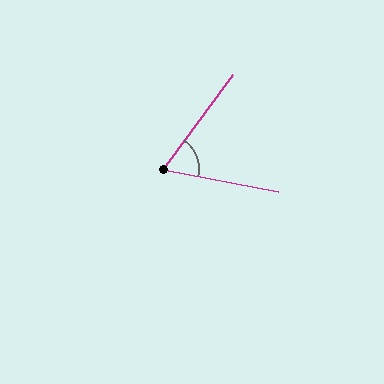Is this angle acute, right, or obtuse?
It is acute.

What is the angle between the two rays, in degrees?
Approximately 65 degrees.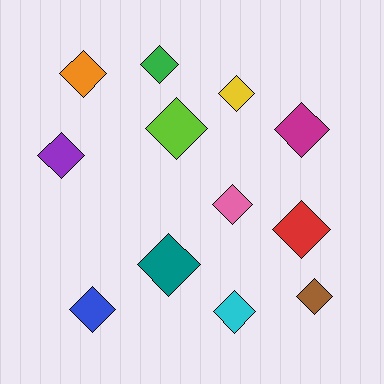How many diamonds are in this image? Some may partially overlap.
There are 12 diamonds.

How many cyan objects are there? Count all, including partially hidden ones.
There is 1 cyan object.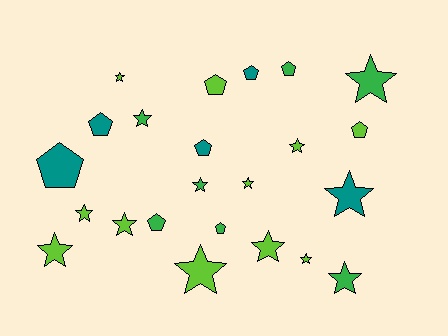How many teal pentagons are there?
There are 4 teal pentagons.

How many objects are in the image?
There are 23 objects.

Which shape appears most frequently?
Star, with 14 objects.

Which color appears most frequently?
Lime, with 11 objects.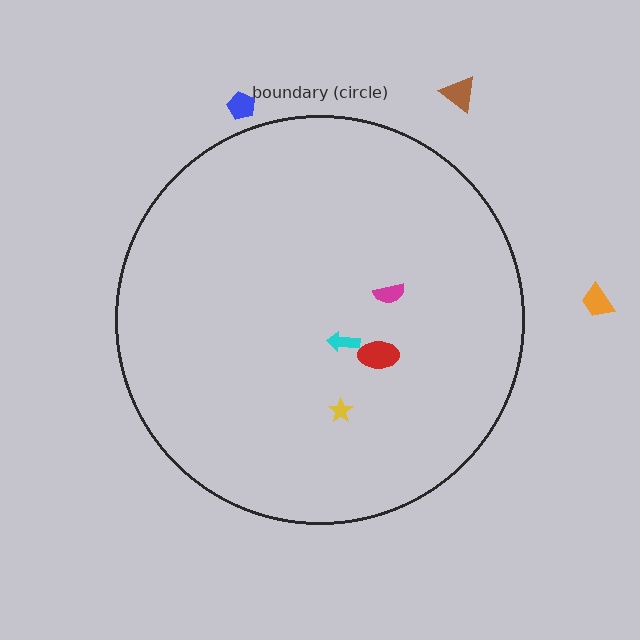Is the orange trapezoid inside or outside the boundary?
Outside.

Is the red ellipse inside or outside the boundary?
Inside.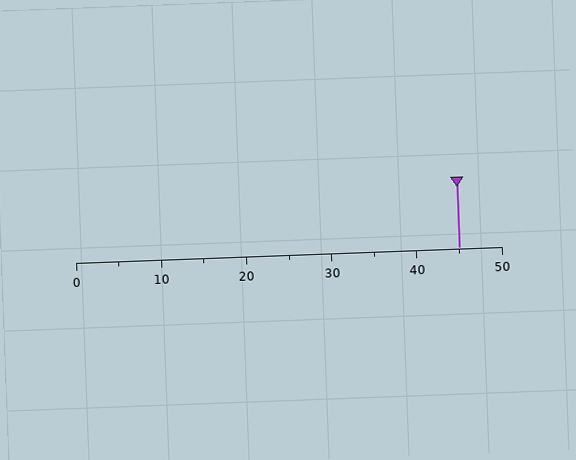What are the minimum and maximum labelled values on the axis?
The axis runs from 0 to 50.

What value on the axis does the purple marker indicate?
The marker indicates approximately 45.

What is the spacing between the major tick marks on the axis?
The major ticks are spaced 10 apart.